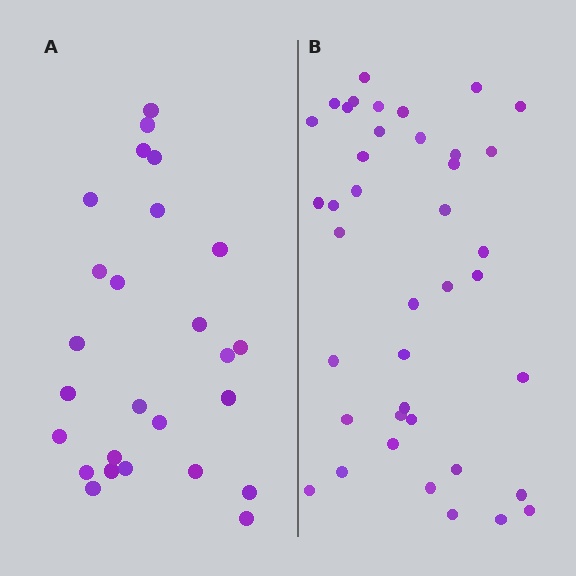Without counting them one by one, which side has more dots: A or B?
Region B (the right region) has more dots.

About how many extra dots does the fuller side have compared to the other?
Region B has approximately 15 more dots than region A.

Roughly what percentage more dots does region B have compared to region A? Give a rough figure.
About 55% more.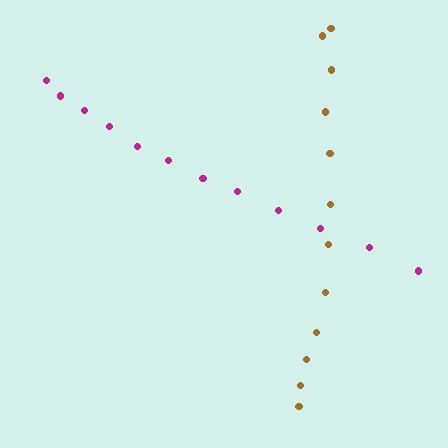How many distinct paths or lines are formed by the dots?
There are 2 distinct paths.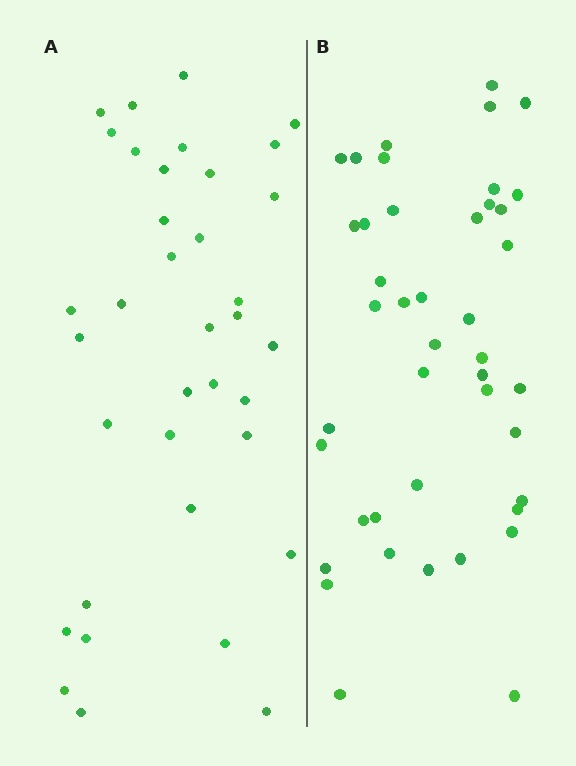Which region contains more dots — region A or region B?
Region B (the right region) has more dots.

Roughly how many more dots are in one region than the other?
Region B has roughly 8 or so more dots than region A.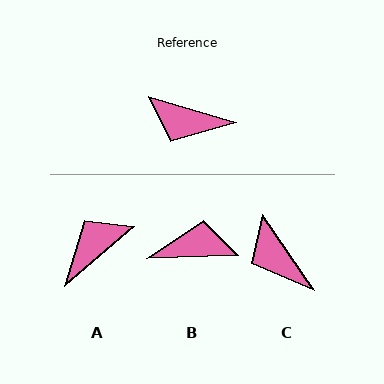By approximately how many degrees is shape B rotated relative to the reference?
Approximately 162 degrees clockwise.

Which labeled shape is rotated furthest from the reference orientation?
B, about 162 degrees away.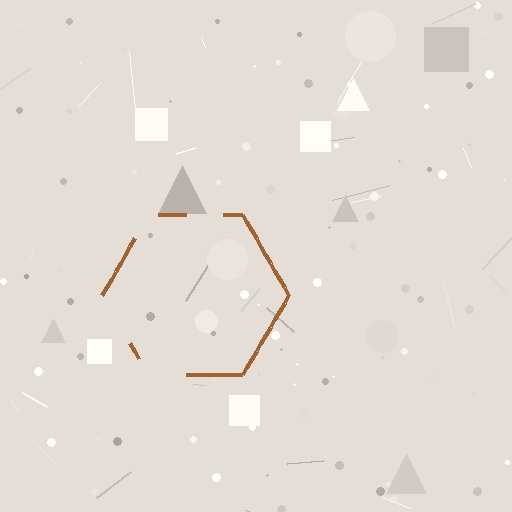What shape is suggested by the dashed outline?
The dashed outline suggests a hexagon.